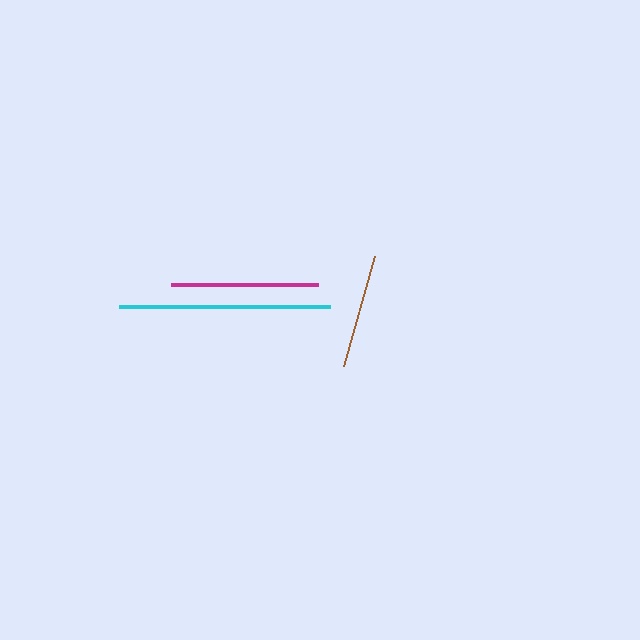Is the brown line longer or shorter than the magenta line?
The magenta line is longer than the brown line.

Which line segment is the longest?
The cyan line is the longest at approximately 210 pixels.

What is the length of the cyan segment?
The cyan segment is approximately 210 pixels long.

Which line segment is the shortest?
The brown line is the shortest at approximately 114 pixels.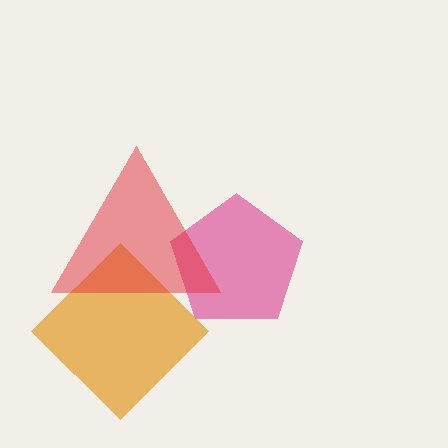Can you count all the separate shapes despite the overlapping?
Yes, there are 3 separate shapes.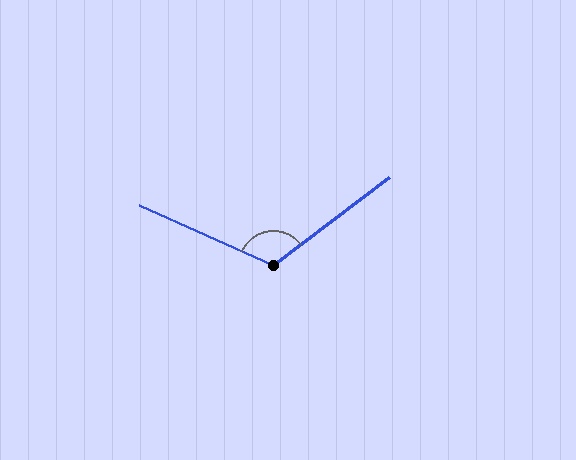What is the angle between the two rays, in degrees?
Approximately 119 degrees.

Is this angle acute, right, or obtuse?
It is obtuse.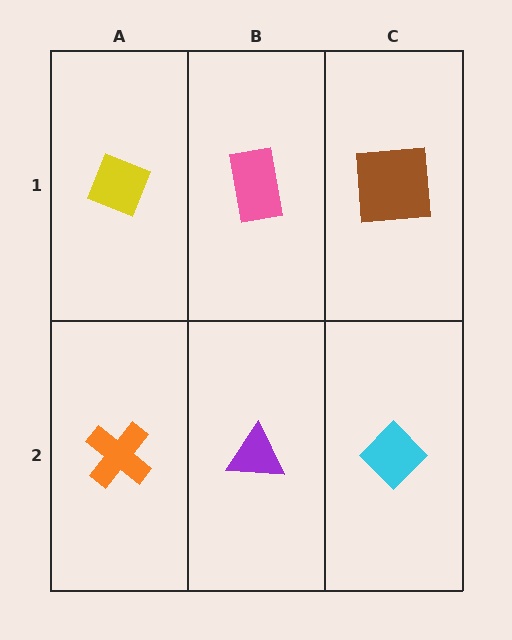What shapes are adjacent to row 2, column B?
A pink rectangle (row 1, column B), an orange cross (row 2, column A), a cyan diamond (row 2, column C).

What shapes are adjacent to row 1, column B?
A purple triangle (row 2, column B), a yellow diamond (row 1, column A), a brown square (row 1, column C).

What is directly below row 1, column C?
A cyan diamond.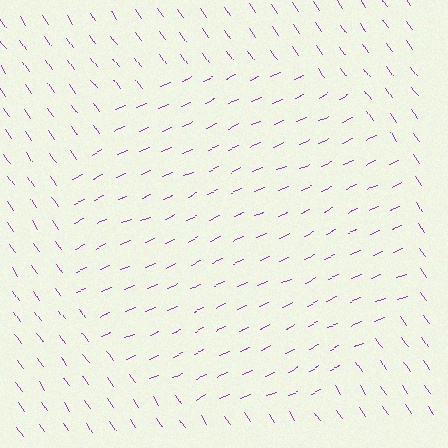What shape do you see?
I see a circle.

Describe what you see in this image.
The image is filled with small purple line segments. A circle region in the image has lines oriented differently from the surrounding lines, creating a visible texture boundary.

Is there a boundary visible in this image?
Yes, there is a texture boundary formed by a change in line orientation.